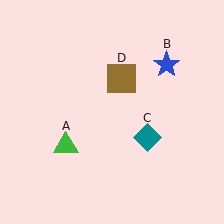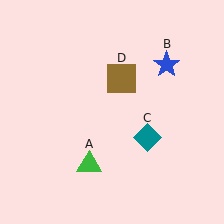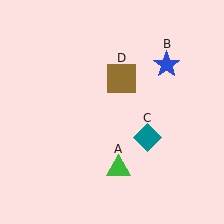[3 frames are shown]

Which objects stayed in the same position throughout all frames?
Blue star (object B) and teal diamond (object C) and brown square (object D) remained stationary.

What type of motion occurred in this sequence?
The green triangle (object A) rotated counterclockwise around the center of the scene.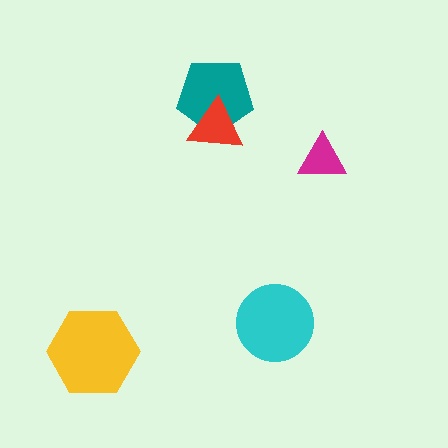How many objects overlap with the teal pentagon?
1 object overlaps with the teal pentagon.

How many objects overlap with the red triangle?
1 object overlaps with the red triangle.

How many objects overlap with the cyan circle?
0 objects overlap with the cyan circle.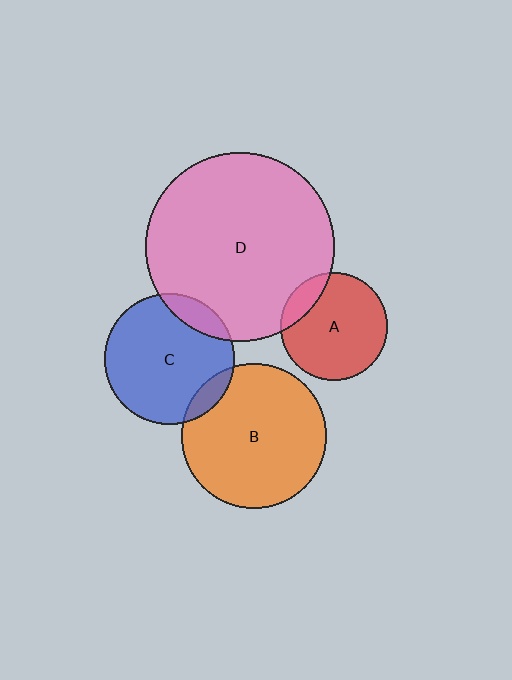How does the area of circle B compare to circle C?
Approximately 1.2 times.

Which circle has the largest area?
Circle D (pink).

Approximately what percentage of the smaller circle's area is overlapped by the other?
Approximately 15%.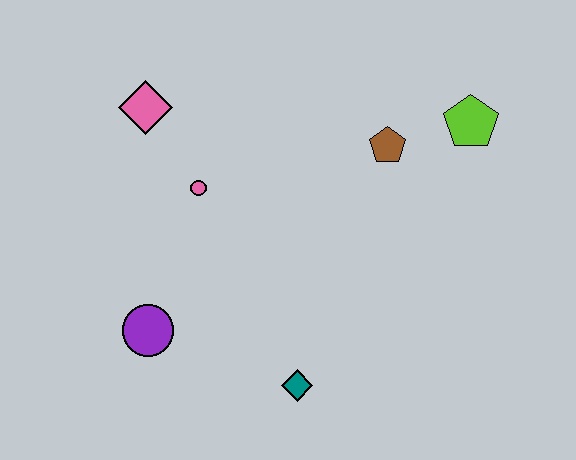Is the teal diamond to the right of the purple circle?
Yes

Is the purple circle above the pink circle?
No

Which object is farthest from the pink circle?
The lime pentagon is farthest from the pink circle.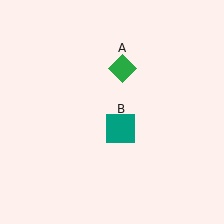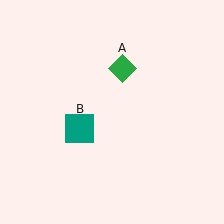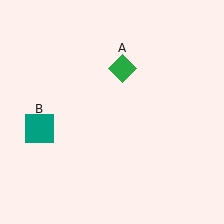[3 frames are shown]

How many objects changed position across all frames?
1 object changed position: teal square (object B).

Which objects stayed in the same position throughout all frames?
Green diamond (object A) remained stationary.